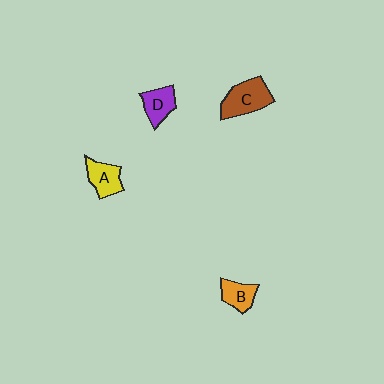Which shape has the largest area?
Shape C (brown).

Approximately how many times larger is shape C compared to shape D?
Approximately 1.4 times.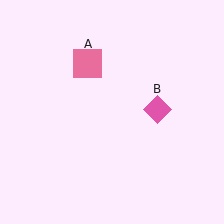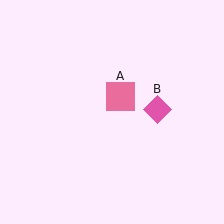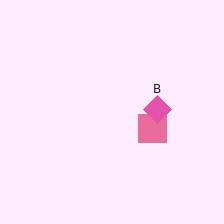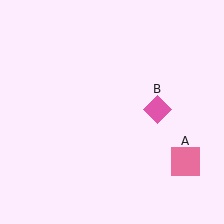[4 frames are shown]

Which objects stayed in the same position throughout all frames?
Pink diamond (object B) remained stationary.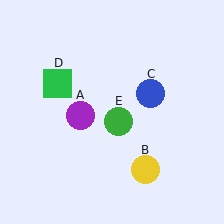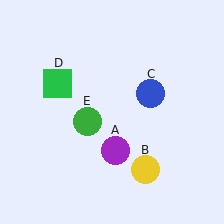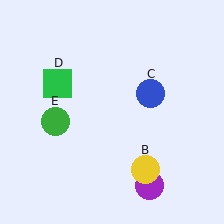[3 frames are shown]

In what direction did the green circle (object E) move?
The green circle (object E) moved left.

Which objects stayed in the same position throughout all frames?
Yellow circle (object B) and blue circle (object C) and green square (object D) remained stationary.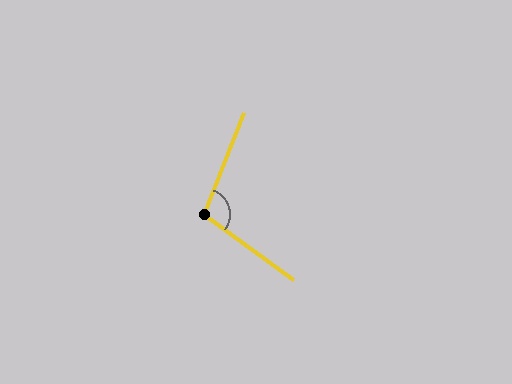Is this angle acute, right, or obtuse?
It is obtuse.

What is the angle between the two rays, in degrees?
Approximately 105 degrees.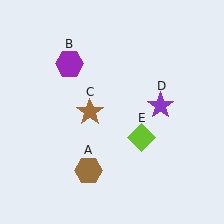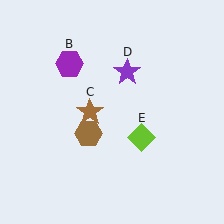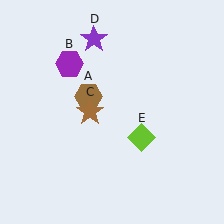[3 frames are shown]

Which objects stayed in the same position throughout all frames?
Purple hexagon (object B) and brown star (object C) and lime diamond (object E) remained stationary.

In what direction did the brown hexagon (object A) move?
The brown hexagon (object A) moved up.